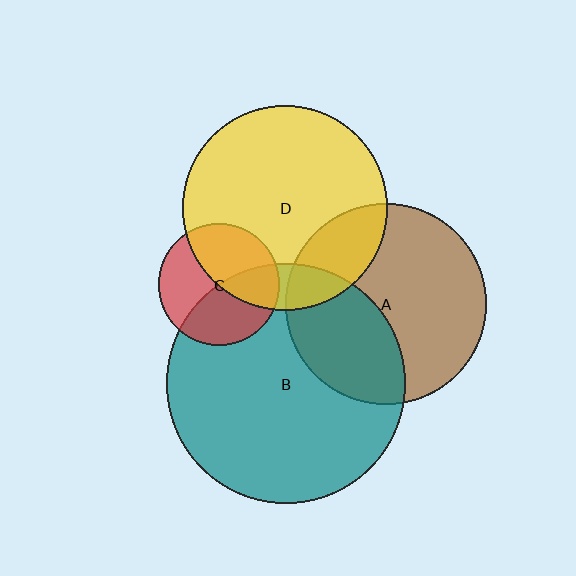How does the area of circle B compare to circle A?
Approximately 1.4 times.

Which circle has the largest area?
Circle B (teal).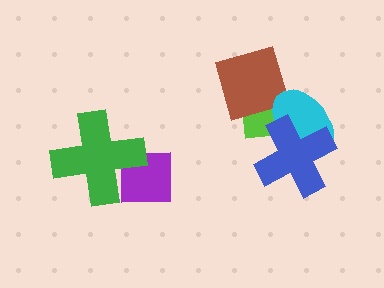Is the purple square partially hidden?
Yes, it is partially covered by another shape.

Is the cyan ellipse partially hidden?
Yes, it is partially covered by another shape.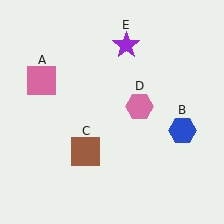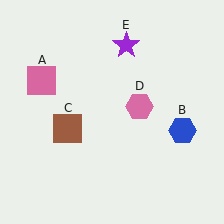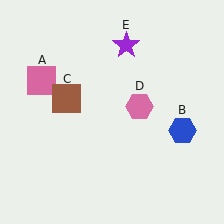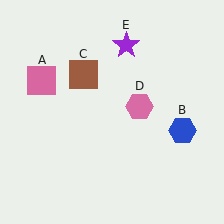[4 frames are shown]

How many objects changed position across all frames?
1 object changed position: brown square (object C).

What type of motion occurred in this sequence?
The brown square (object C) rotated clockwise around the center of the scene.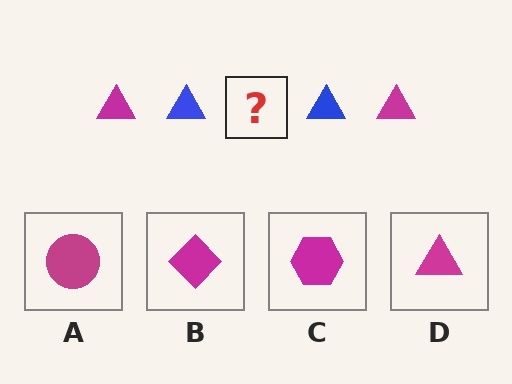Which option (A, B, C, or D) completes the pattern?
D.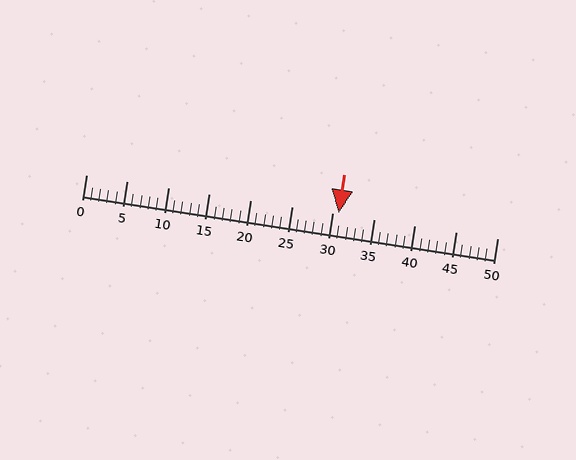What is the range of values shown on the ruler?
The ruler shows values from 0 to 50.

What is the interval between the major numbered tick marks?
The major tick marks are spaced 5 units apart.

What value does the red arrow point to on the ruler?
The red arrow points to approximately 31.